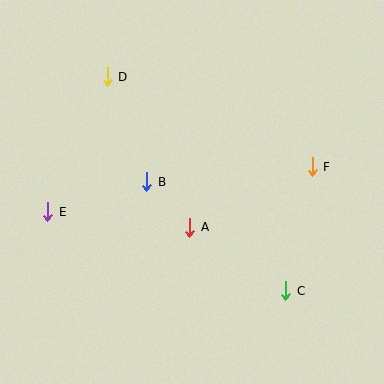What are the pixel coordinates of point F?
Point F is at (312, 167).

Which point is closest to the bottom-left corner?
Point E is closest to the bottom-left corner.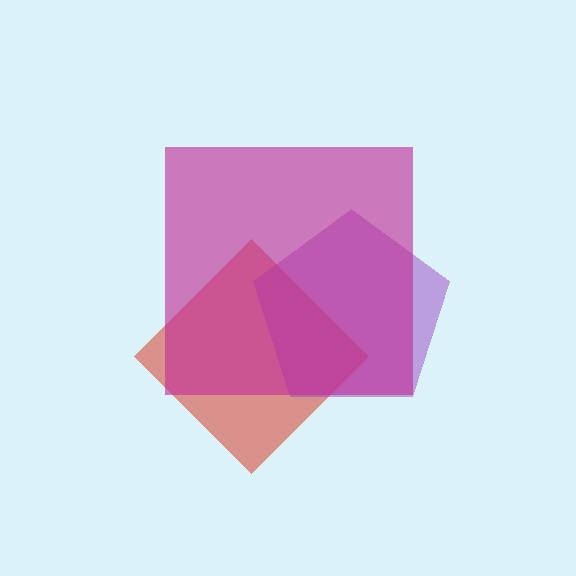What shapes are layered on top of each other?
The layered shapes are: a red diamond, a purple pentagon, a magenta square.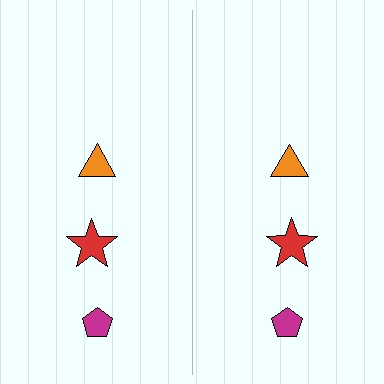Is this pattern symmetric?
Yes, this pattern has bilateral (reflection) symmetry.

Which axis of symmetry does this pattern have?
The pattern has a vertical axis of symmetry running through the center of the image.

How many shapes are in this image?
There are 6 shapes in this image.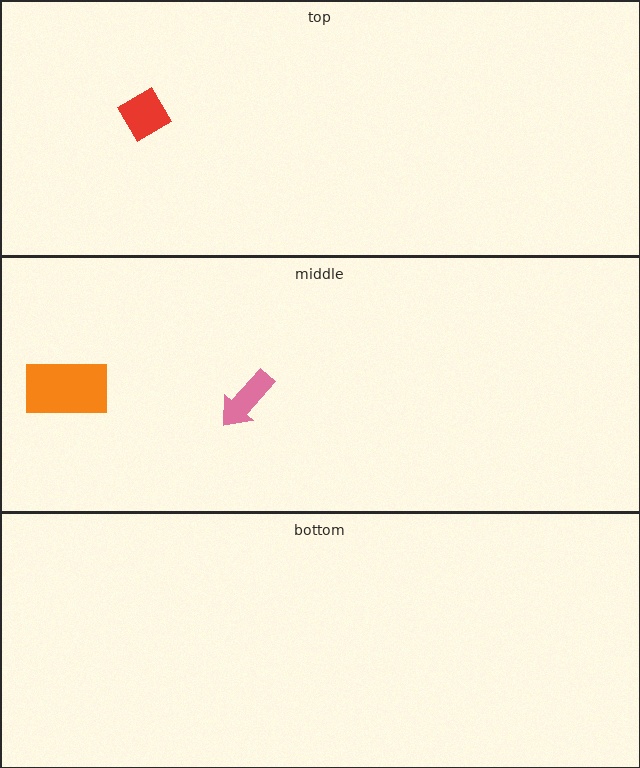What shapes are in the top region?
The red diamond.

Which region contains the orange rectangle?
The middle region.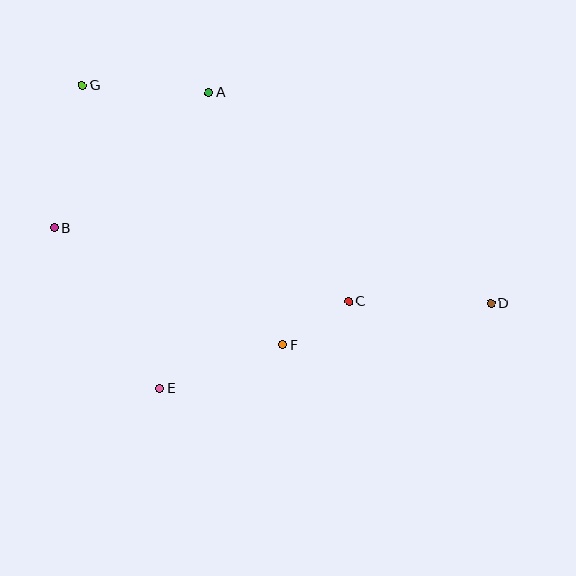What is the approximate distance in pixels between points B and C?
The distance between B and C is approximately 304 pixels.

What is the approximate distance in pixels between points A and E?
The distance between A and E is approximately 300 pixels.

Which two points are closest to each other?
Points C and F are closest to each other.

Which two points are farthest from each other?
Points D and G are farthest from each other.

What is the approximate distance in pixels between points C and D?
The distance between C and D is approximately 142 pixels.